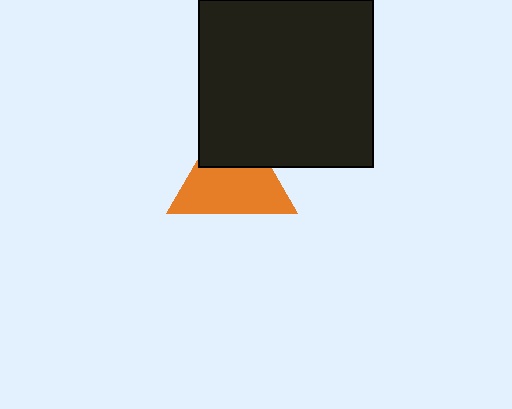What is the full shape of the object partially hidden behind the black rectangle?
The partially hidden object is an orange triangle.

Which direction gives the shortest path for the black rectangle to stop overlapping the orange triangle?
Moving up gives the shortest separation.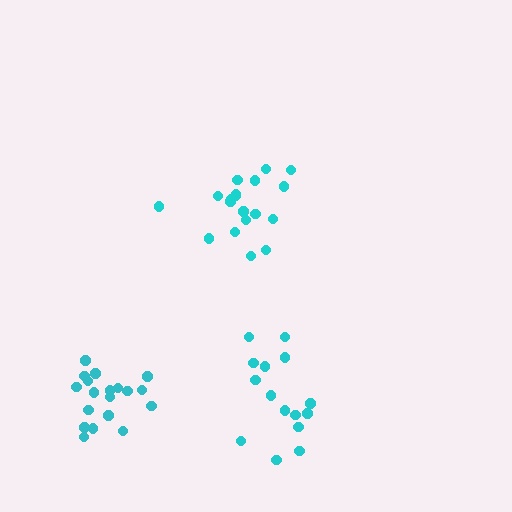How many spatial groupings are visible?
There are 3 spatial groupings.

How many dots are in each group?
Group 1: 19 dots, Group 2: 16 dots, Group 3: 19 dots (54 total).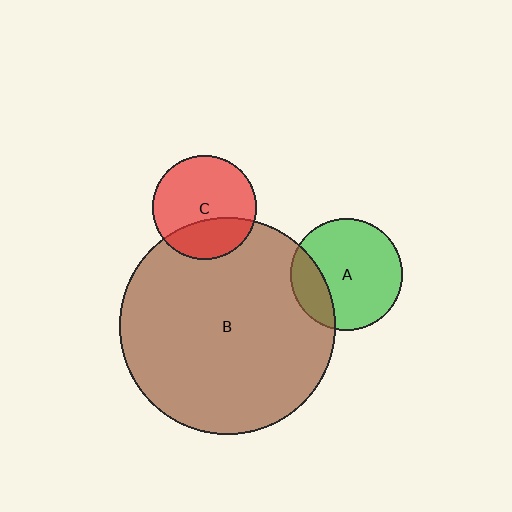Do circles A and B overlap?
Yes.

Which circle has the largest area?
Circle B (brown).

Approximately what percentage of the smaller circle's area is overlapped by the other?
Approximately 20%.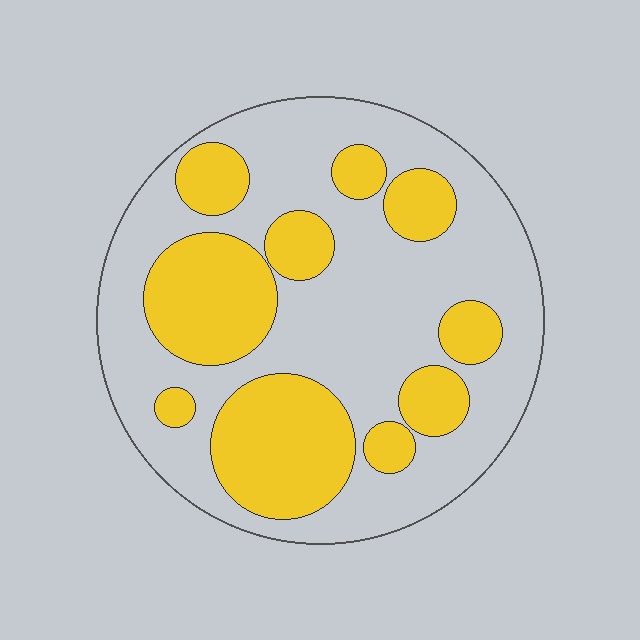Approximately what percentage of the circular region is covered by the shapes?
Approximately 35%.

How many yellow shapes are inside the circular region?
10.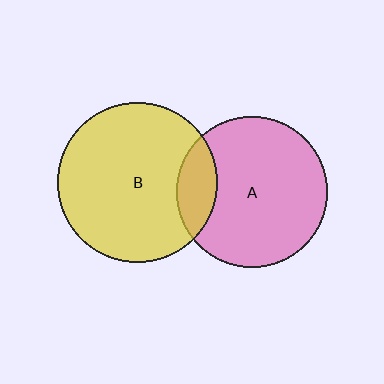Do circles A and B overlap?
Yes.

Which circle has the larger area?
Circle B (yellow).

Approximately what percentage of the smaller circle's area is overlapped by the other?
Approximately 15%.